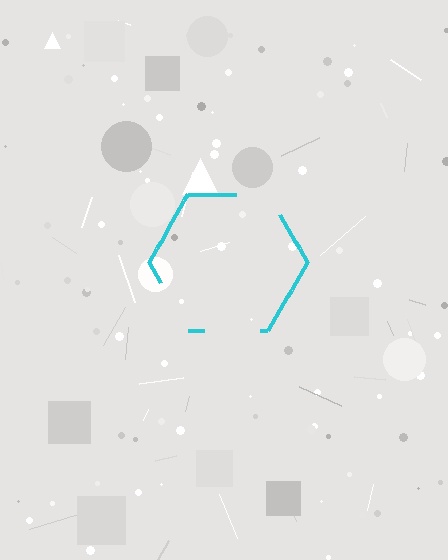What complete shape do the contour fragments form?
The contour fragments form a hexagon.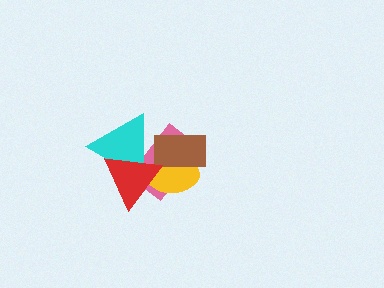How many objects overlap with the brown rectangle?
3 objects overlap with the brown rectangle.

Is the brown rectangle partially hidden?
Yes, it is partially covered by another shape.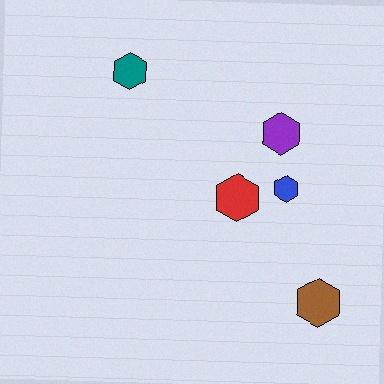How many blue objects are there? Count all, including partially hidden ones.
There is 1 blue object.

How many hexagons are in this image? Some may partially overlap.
There are 5 hexagons.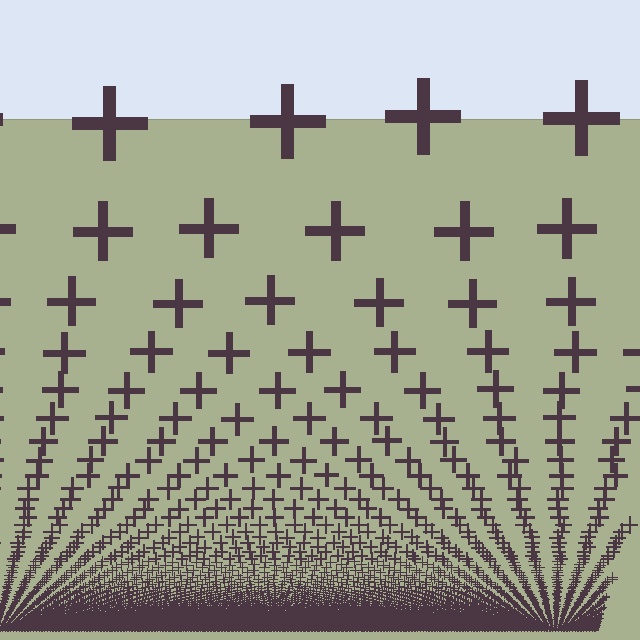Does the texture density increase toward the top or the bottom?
Density increases toward the bottom.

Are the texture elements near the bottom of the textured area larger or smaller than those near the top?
Smaller. The gradient is inverted — elements near the bottom are smaller and denser.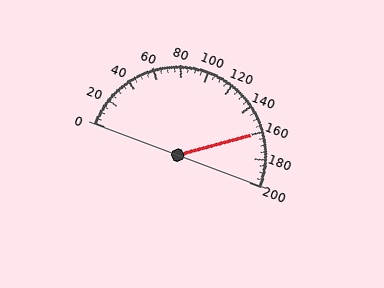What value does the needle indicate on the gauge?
The needle indicates approximately 160.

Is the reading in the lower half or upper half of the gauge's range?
The reading is in the upper half of the range (0 to 200).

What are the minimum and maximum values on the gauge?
The gauge ranges from 0 to 200.